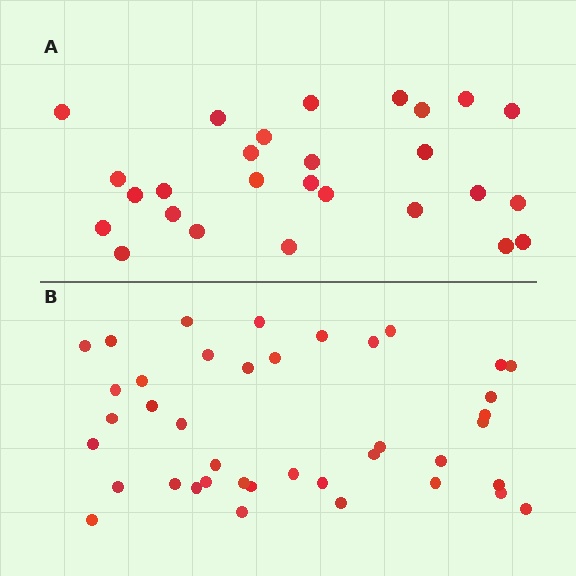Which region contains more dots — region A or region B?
Region B (the bottom region) has more dots.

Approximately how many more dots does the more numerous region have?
Region B has approximately 15 more dots than region A.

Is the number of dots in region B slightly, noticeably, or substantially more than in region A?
Region B has substantially more. The ratio is roughly 1.5 to 1.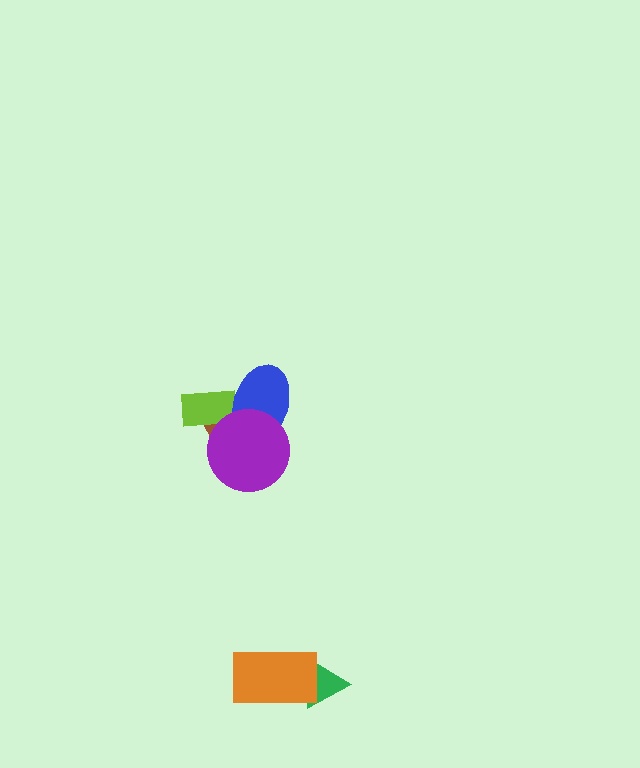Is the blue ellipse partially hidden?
Yes, it is partially covered by another shape.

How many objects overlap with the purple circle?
3 objects overlap with the purple circle.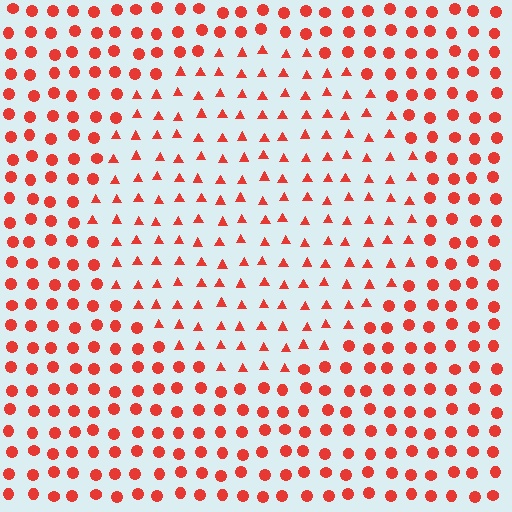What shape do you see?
I see a circle.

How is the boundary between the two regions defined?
The boundary is defined by a change in element shape: triangles inside vs. circles outside. All elements share the same color and spacing.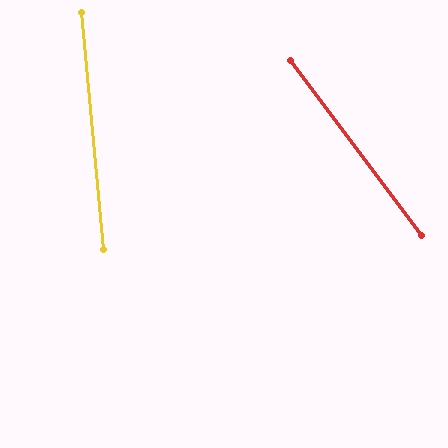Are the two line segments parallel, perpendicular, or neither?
Neither parallel nor perpendicular — they differ by about 32°.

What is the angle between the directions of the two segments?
Approximately 32 degrees.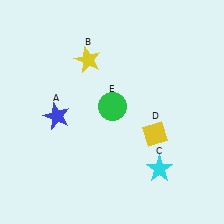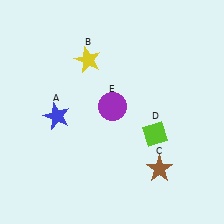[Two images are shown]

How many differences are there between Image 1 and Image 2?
There are 3 differences between the two images.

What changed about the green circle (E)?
In Image 1, E is green. In Image 2, it changed to purple.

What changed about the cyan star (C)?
In Image 1, C is cyan. In Image 2, it changed to brown.